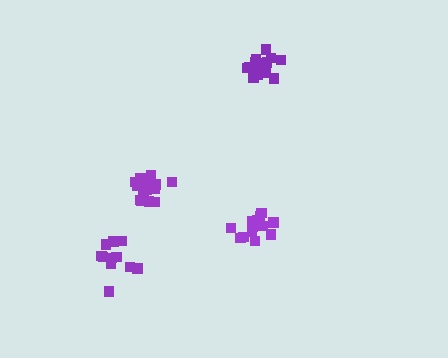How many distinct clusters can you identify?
There are 4 distinct clusters.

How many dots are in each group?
Group 1: 16 dots, Group 2: 16 dots, Group 3: 13 dots, Group 4: 11 dots (56 total).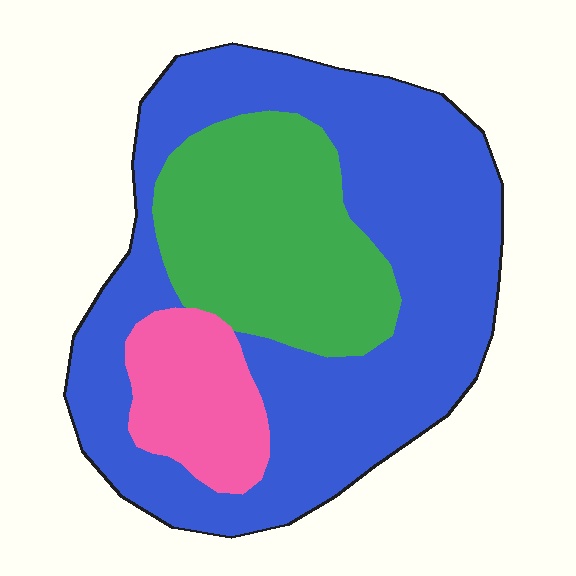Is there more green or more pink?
Green.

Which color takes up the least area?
Pink, at roughly 15%.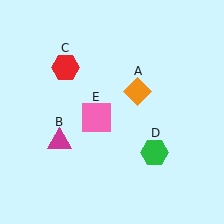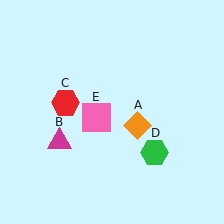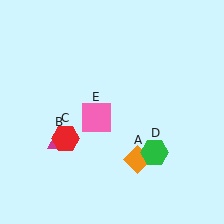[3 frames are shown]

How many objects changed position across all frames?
2 objects changed position: orange diamond (object A), red hexagon (object C).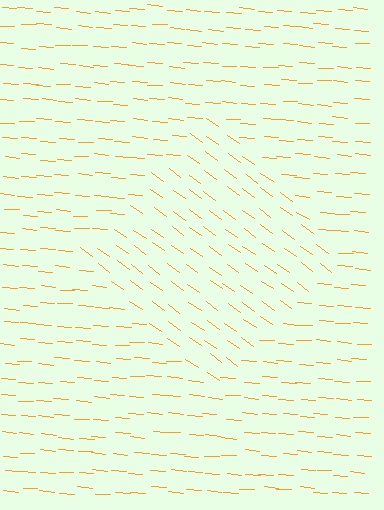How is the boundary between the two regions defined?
The boundary is defined purely by a change in line orientation (approximately 31 degrees difference). All lines are the same color and thickness.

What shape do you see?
I see a diamond.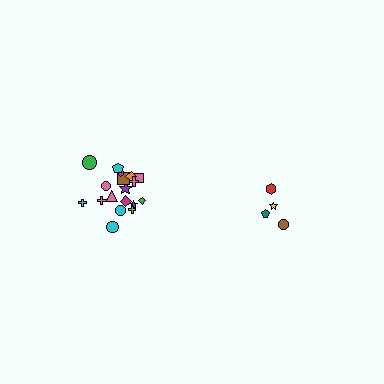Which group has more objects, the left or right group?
The left group.